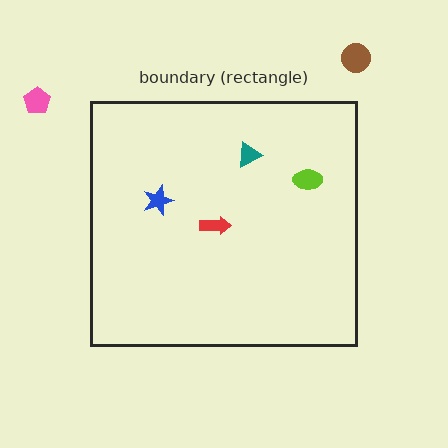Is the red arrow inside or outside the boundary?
Inside.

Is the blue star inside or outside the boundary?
Inside.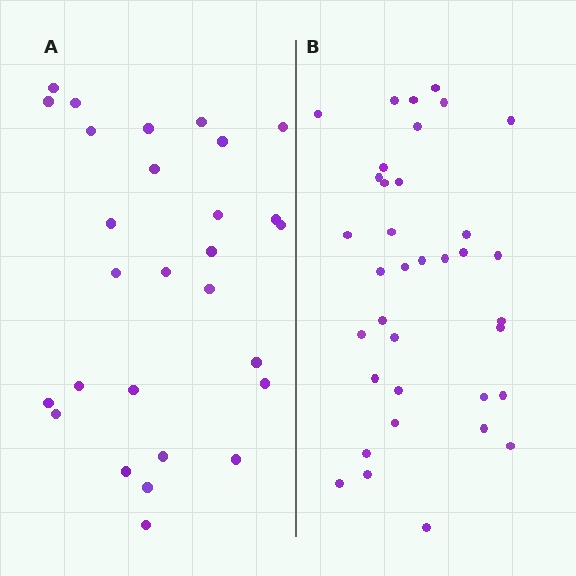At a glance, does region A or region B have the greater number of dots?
Region B (the right region) has more dots.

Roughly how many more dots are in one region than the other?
Region B has roughly 8 or so more dots than region A.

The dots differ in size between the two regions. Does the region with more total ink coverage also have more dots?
No. Region A has more total ink coverage because its dots are larger, but region B actually contains more individual dots. Total area can be misleading — the number of items is what matters here.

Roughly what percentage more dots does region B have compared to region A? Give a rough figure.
About 30% more.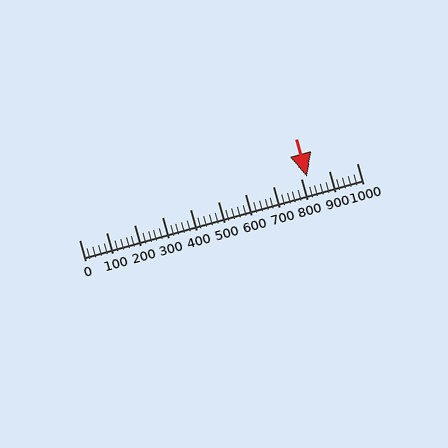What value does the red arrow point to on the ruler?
The red arrow points to approximately 820.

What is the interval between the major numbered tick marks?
The major tick marks are spaced 100 units apart.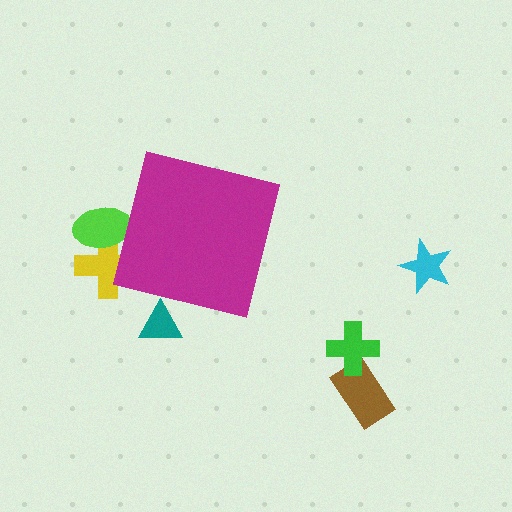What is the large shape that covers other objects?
A magenta square.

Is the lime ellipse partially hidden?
Yes, the lime ellipse is partially hidden behind the magenta square.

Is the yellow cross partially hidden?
Yes, the yellow cross is partially hidden behind the magenta square.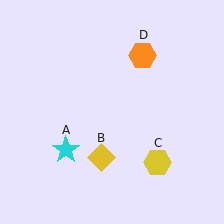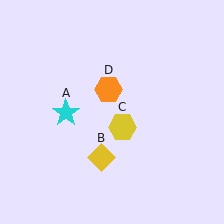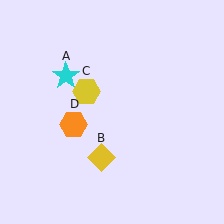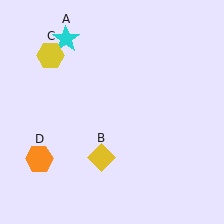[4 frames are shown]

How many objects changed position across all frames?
3 objects changed position: cyan star (object A), yellow hexagon (object C), orange hexagon (object D).